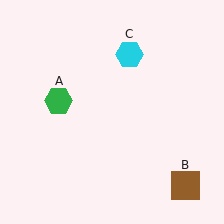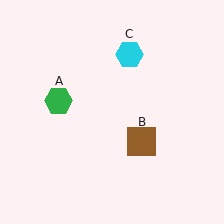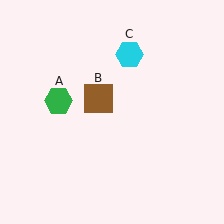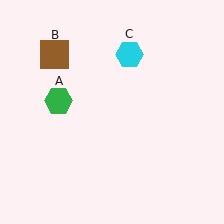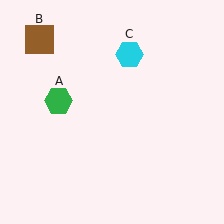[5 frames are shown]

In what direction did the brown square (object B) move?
The brown square (object B) moved up and to the left.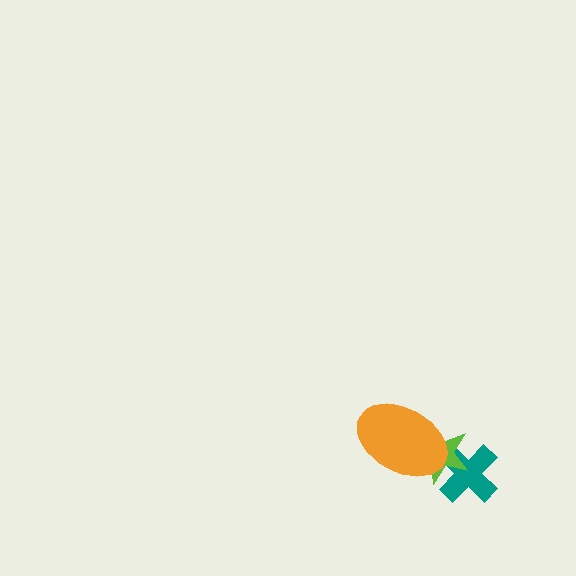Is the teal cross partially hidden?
Yes, it is partially covered by another shape.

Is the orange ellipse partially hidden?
No, no other shape covers it.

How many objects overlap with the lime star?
2 objects overlap with the lime star.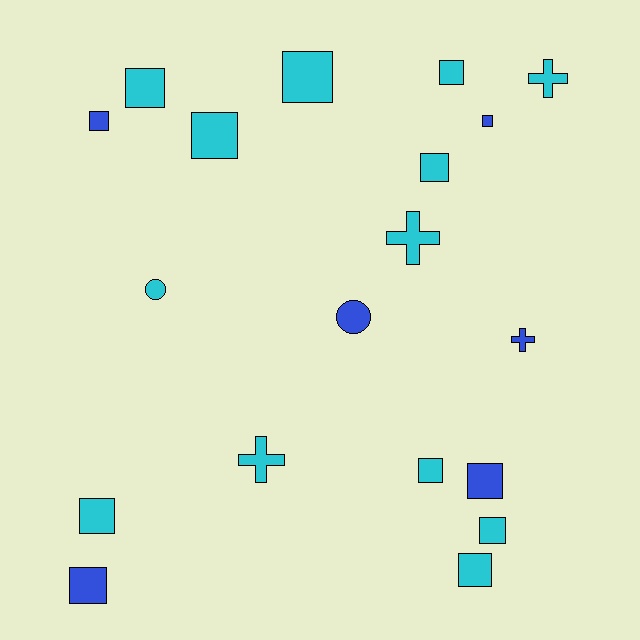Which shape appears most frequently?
Square, with 13 objects.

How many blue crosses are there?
There is 1 blue cross.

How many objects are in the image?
There are 19 objects.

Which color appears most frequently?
Cyan, with 13 objects.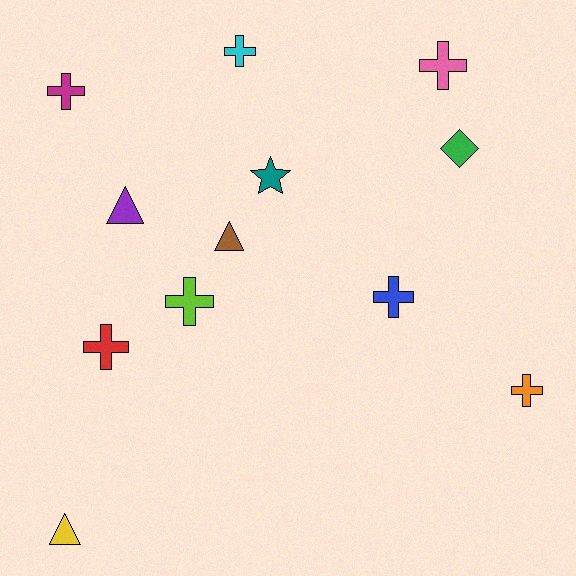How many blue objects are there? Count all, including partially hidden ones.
There is 1 blue object.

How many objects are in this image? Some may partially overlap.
There are 12 objects.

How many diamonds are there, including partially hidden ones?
There is 1 diamond.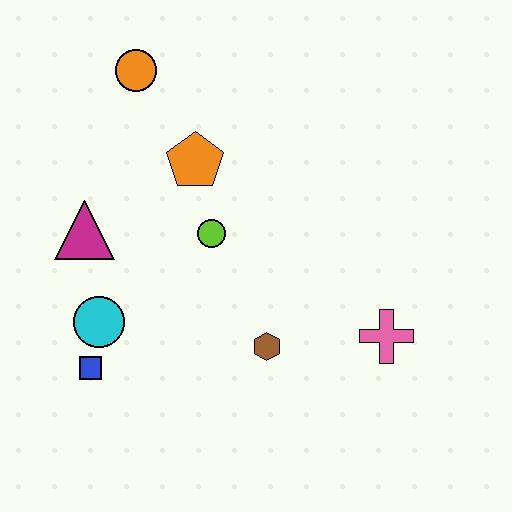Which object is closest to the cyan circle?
The blue square is closest to the cyan circle.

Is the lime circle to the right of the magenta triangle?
Yes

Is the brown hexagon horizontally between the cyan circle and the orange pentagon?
No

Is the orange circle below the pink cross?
No